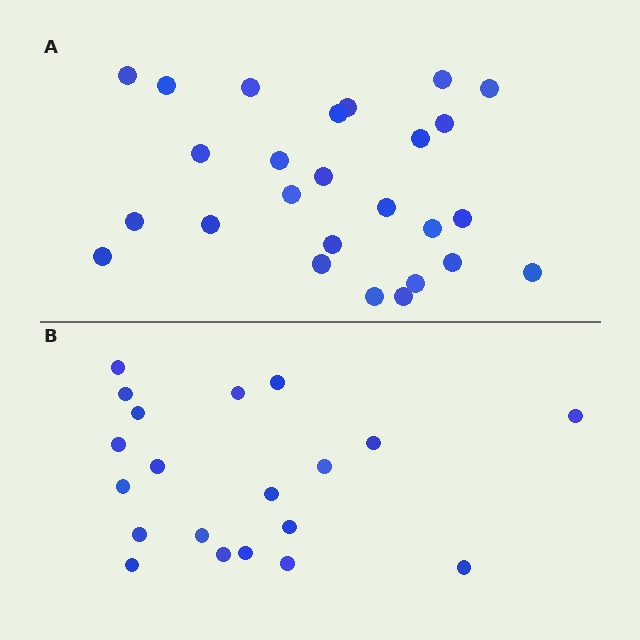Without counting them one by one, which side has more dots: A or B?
Region A (the top region) has more dots.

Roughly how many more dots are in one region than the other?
Region A has about 6 more dots than region B.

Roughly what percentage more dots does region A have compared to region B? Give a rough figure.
About 30% more.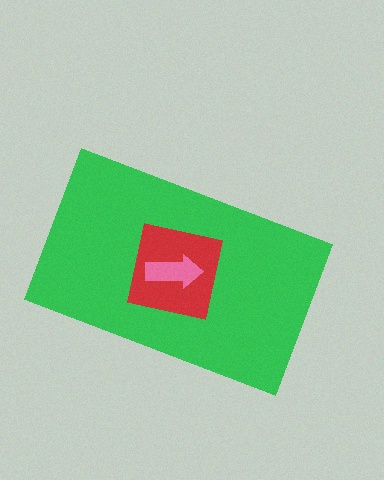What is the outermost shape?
The green rectangle.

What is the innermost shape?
The pink arrow.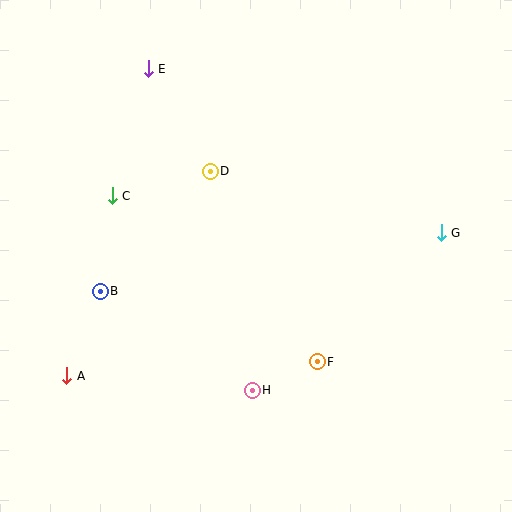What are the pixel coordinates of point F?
Point F is at (317, 362).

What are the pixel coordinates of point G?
Point G is at (441, 233).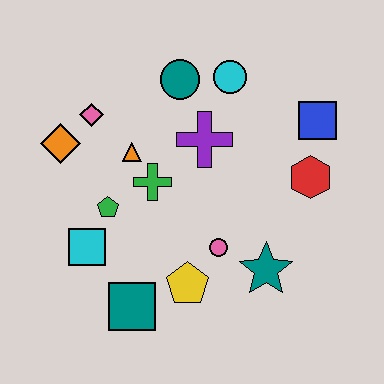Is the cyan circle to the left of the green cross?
No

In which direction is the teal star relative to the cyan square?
The teal star is to the right of the cyan square.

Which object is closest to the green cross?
The orange triangle is closest to the green cross.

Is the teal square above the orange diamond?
No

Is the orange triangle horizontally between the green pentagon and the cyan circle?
Yes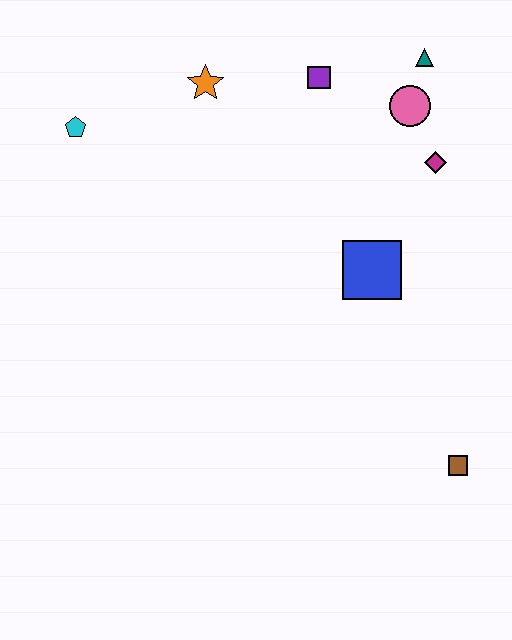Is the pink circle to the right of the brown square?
No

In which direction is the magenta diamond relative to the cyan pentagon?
The magenta diamond is to the right of the cyan pentagon.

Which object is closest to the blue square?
The magenta diamond is closest to the blue square.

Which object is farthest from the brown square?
The cyan pentagon is farthest from the brown square.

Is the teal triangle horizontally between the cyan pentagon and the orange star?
No